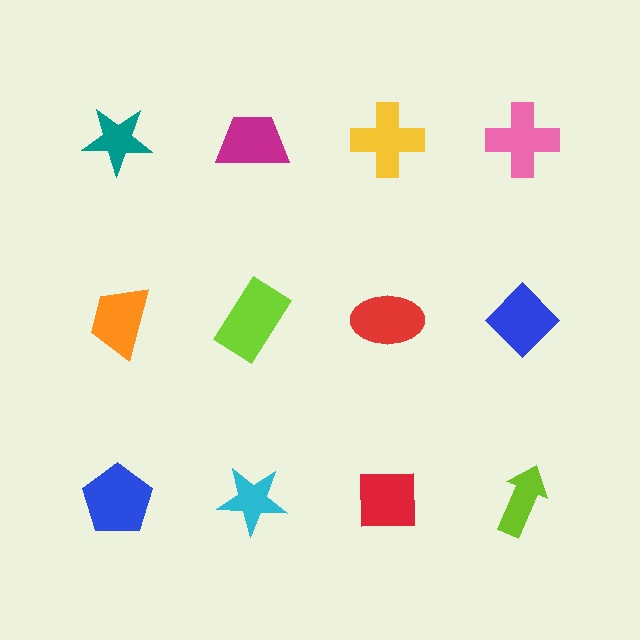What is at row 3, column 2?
A cyan star.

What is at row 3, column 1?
A blue pentagon.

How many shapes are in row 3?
4 shapes.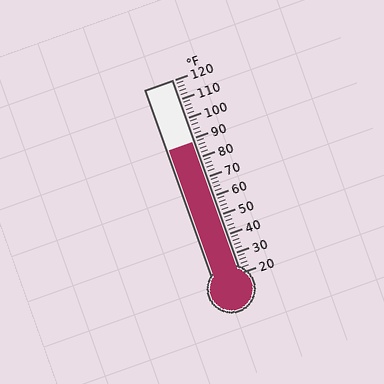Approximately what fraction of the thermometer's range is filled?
The thermometer is filled to approximately 70% of its range.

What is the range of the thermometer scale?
The thermometer scale ranges from 20°F to 120°F.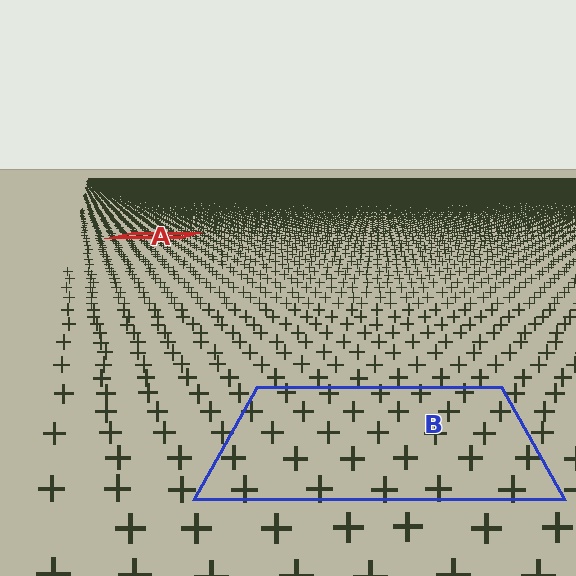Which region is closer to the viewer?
Region B is closer. The texture elements there are larger and more spread out.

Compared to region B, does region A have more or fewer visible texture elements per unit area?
Region A has more texture elements per unit area — they are packed more densely because it is farther away.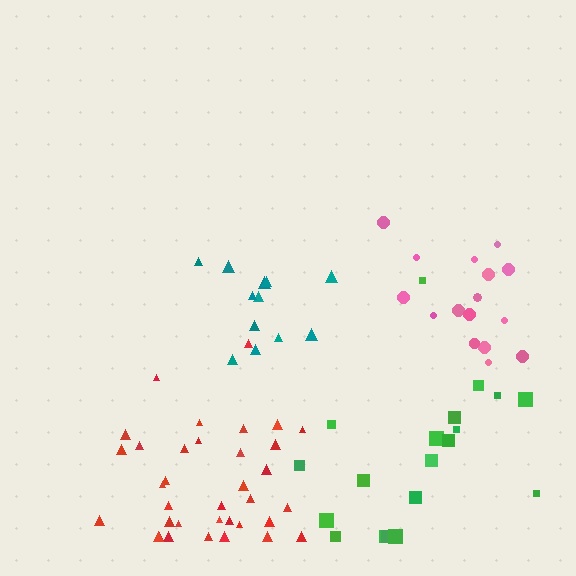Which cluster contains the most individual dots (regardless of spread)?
Red (35).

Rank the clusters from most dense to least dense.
red, teal, pink, green.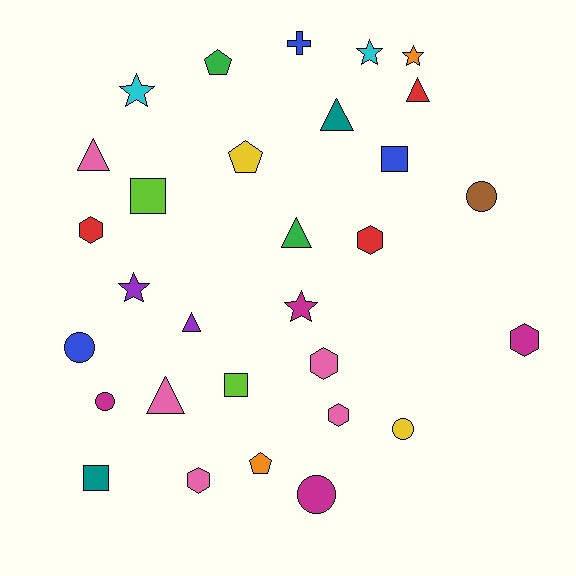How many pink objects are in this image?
There are 5 pink objects.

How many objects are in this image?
There are 30 objects.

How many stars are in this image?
There are 5 stars.